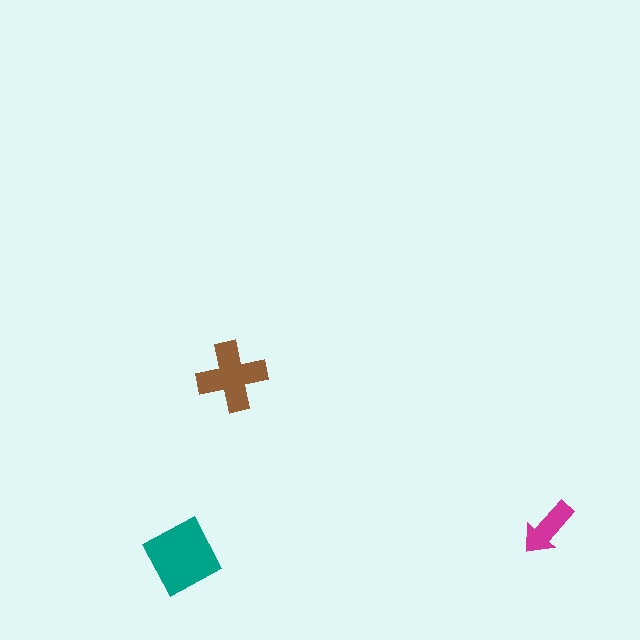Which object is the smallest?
The magenta arrow.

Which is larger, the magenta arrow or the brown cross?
The brown cross.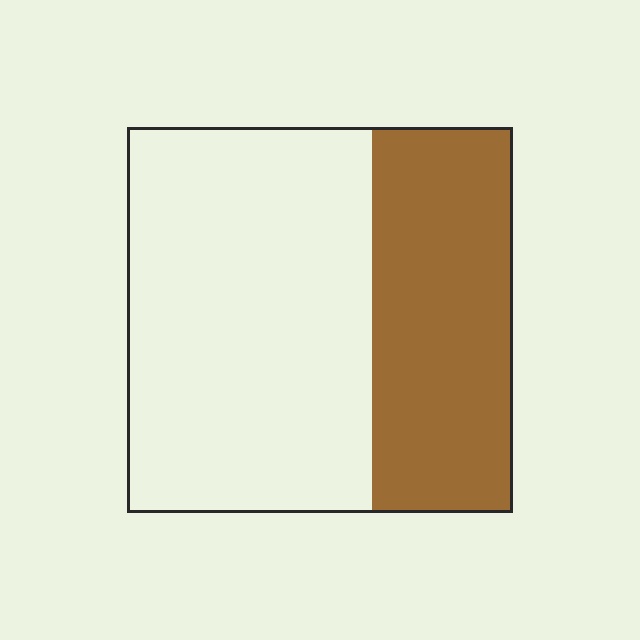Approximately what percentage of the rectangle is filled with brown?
Approximately 35%.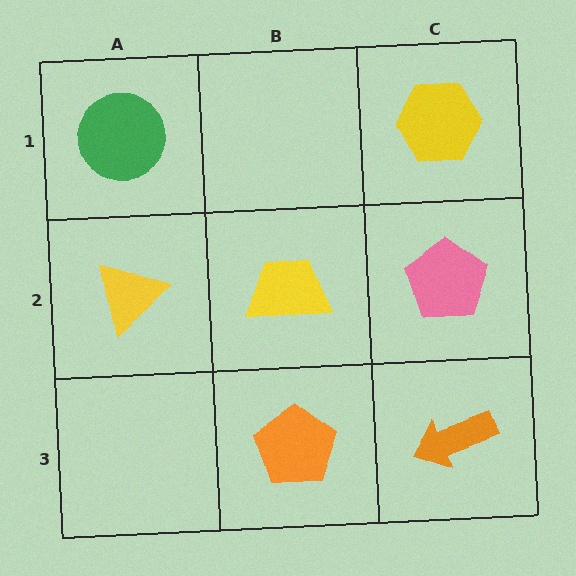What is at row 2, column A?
A yellow triangle.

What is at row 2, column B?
A yellow trapezoid.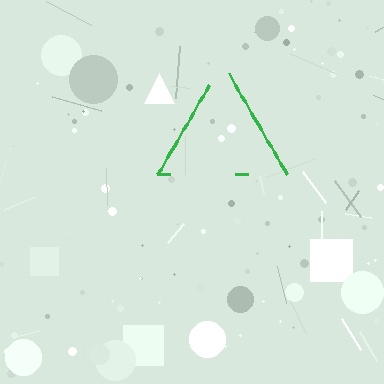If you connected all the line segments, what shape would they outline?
They would outline a triangle.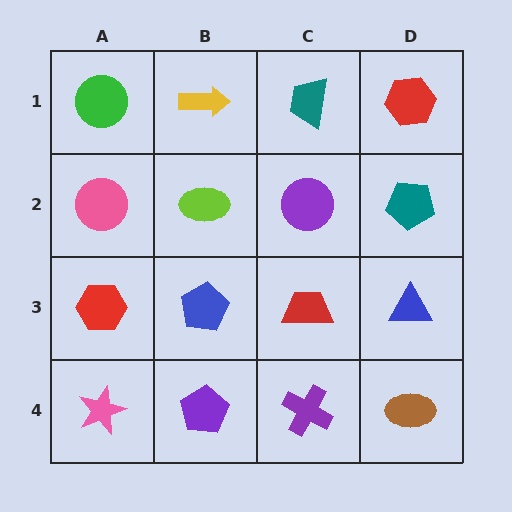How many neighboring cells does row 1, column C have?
3.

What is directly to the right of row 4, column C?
A brown ellipse.